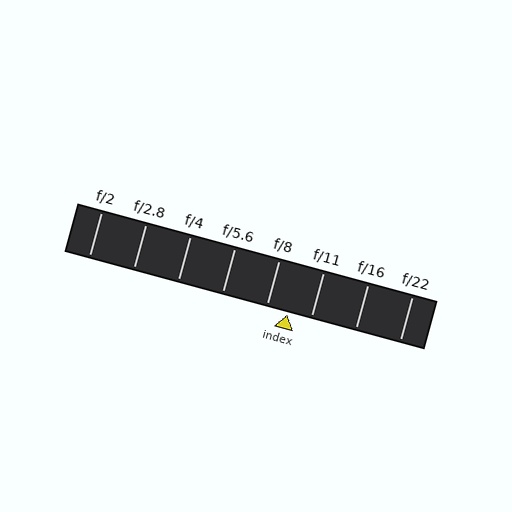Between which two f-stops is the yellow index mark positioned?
The index mark is between f/8 and f/11.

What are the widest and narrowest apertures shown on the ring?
The widest aperture shown is f/2 and the narrowest is f/22.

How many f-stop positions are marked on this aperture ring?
There are 8 f-stop positions marked.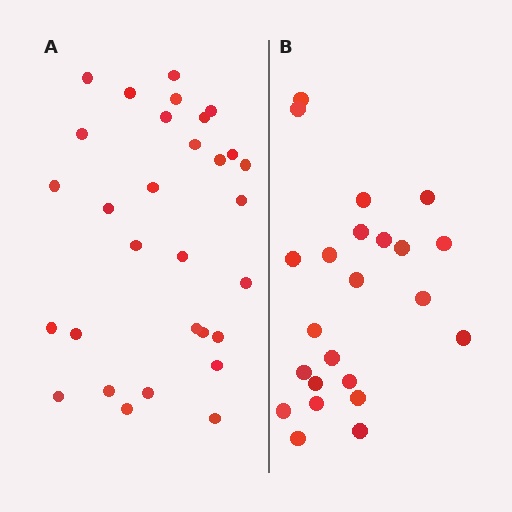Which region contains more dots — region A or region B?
Region A (the left region) has more dots.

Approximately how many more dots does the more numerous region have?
Region A has roughly 8 or so more dots than region B.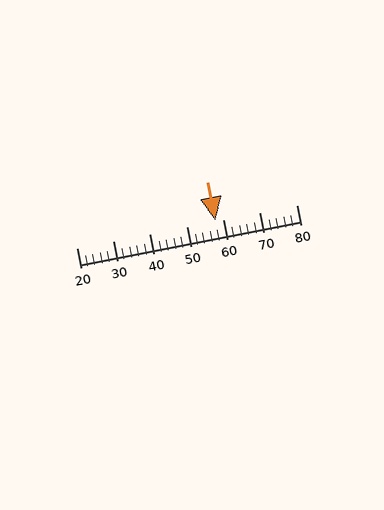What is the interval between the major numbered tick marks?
The major tick marks are spaced 10 units apart.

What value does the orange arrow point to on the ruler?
The orange arrow points to approximately 58.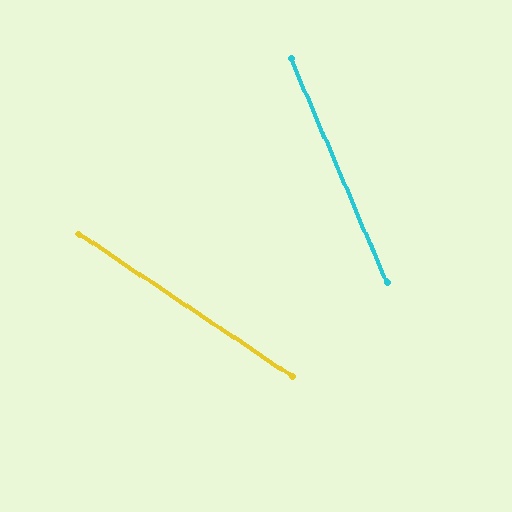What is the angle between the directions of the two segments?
Approximately 33 degrees.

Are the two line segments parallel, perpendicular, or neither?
Neither parallel nor perpendicular — they differ by about 33°.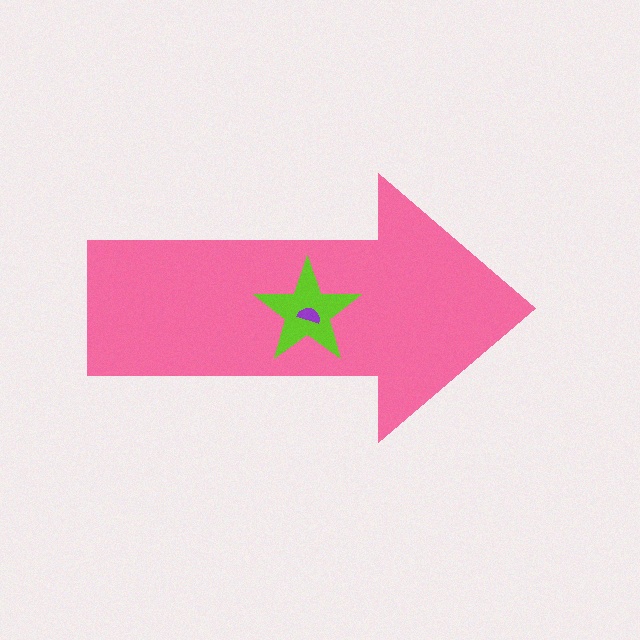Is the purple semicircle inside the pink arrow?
Yes.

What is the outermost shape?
The pink arrow.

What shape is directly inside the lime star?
The purple semicircle.